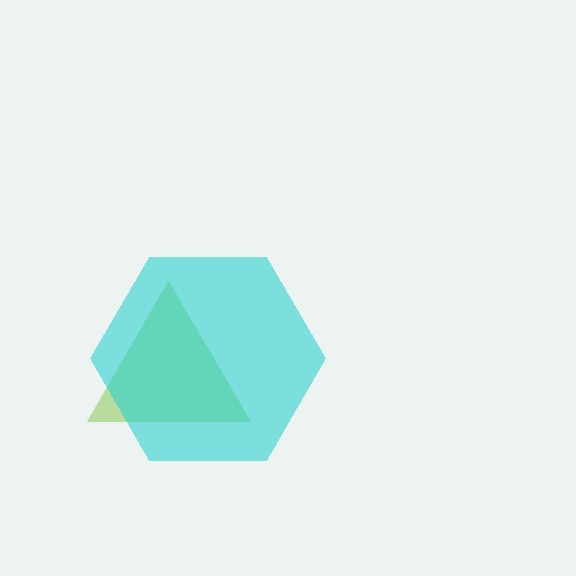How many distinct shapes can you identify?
There are 2 distinct shapes: a lime triangle, a cyan hexagon.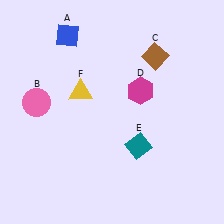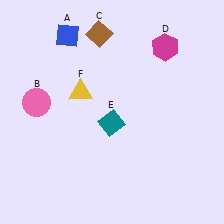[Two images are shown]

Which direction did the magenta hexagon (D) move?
The magenta hexagon (D) moved up.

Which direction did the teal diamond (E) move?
The teal diamond (E) moved left.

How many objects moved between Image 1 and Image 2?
3 objects moved between the two images.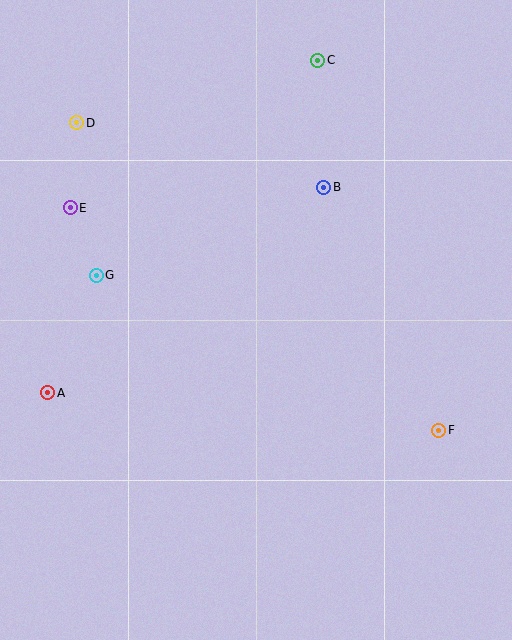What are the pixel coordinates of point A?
Point A is at (48, 393).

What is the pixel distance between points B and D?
The distance between B and D is 255 pixels.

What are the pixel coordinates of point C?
Point C is at (318, 60).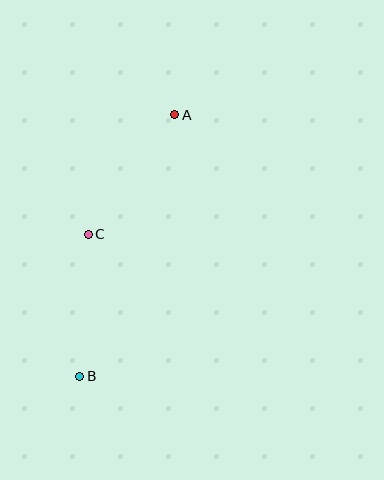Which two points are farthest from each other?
Points A and B are farthest from each other.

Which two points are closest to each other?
Points B and C are closest to each other.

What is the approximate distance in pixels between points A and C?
The distance between A and C is approximately 148 pixels.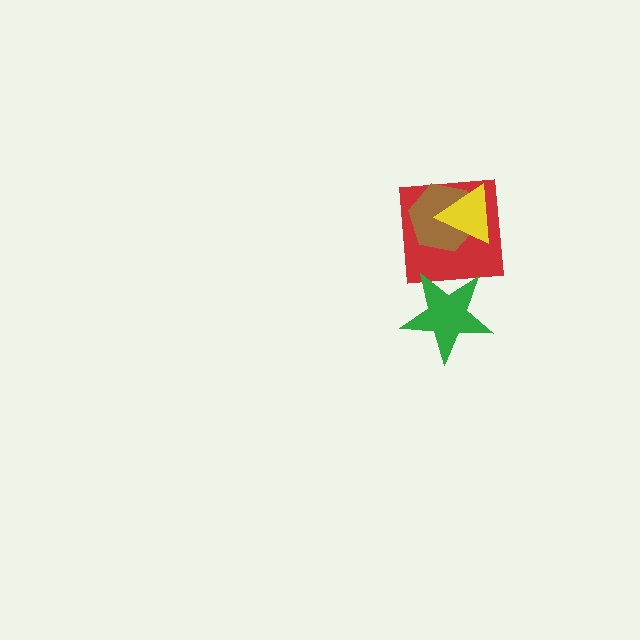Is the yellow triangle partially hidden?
No, no other shape covers it.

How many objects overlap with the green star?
1 object overlaps with the green star.